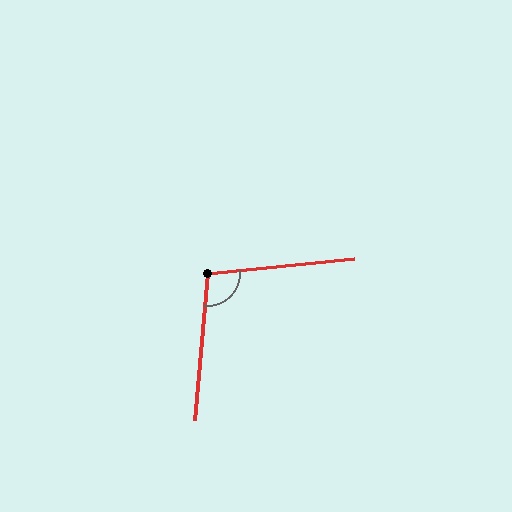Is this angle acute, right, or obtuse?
It is obtuse.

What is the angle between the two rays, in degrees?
Approximately 101 degrees.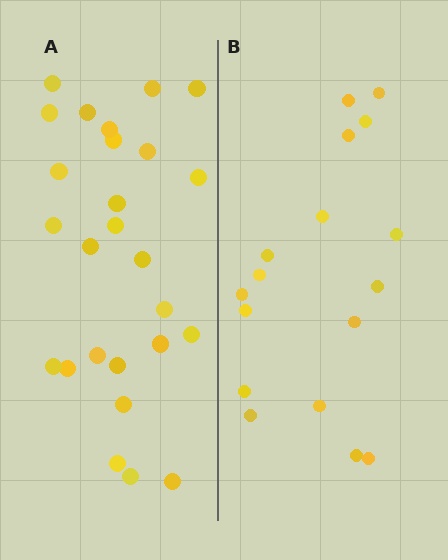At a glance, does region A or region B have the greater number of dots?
Region A (the left region) has more dots.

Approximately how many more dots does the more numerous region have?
Region A has roughly 8 or so more dots than region B.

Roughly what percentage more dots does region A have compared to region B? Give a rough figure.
About 55% more.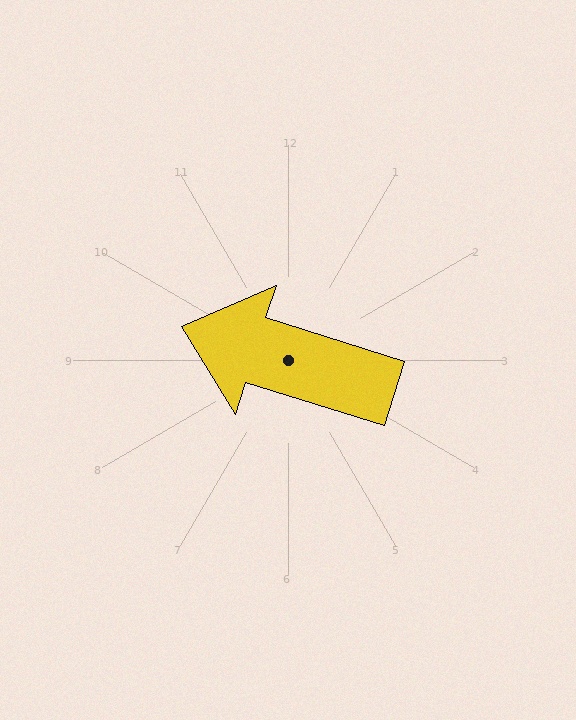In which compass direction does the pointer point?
West.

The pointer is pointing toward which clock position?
Roughly 10 o'clock.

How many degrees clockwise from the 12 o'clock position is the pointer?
Approximately 287 degrees.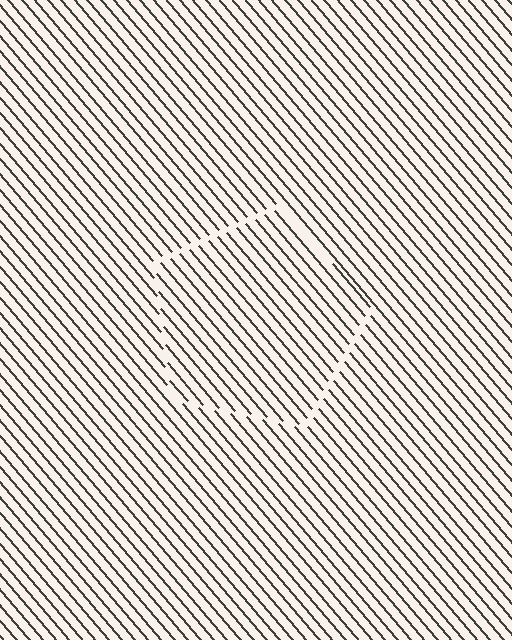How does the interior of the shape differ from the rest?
The interior of the shape contains the same grating, shifted by half a period — the contour is defined by the phase discontinuity where line-ends from the inner and outer gratings abut.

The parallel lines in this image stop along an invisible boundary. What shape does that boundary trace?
An illusory pentagon. The interior of the shape contains the same grating, shifted by half a period — the contour is defined by the phase discontinuity where line-ends from the inner and outer gratings abut.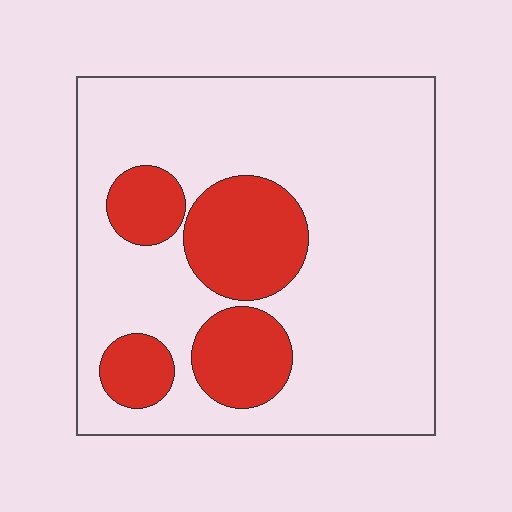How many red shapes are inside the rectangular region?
4.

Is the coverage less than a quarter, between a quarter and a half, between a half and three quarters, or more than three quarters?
Less than a quarter.